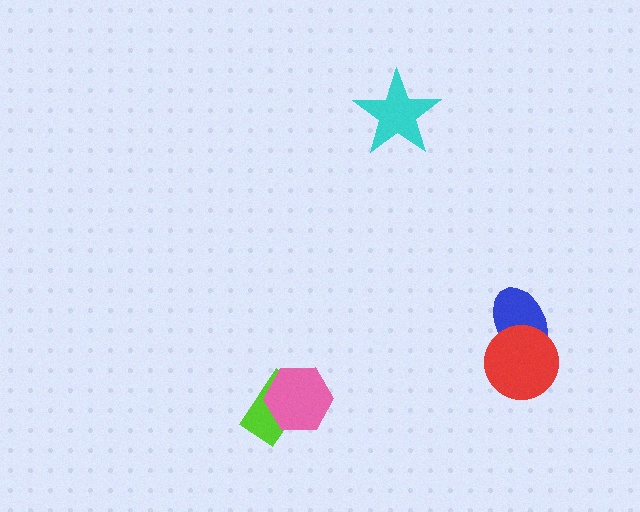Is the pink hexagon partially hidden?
No, no other shape covers it.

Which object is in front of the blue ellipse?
The red circle is in front of the blue ellipse.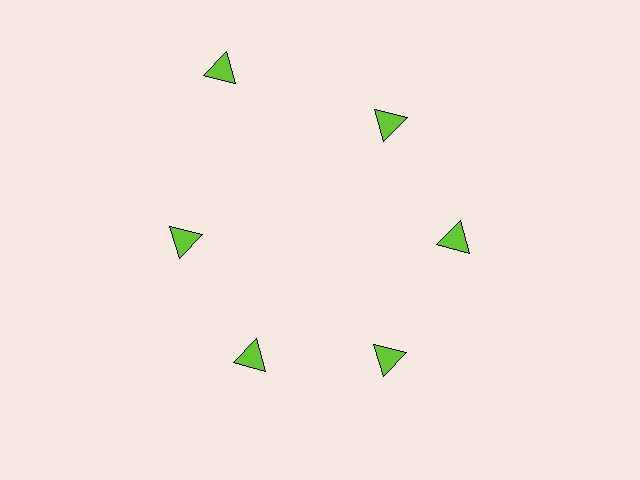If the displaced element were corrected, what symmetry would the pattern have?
It would have 6-fold rotational symmetry — the pattern would map onto itself every 60 degrees.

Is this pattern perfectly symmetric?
No. The 6 lime triangles are arranged in a ring, but one element near the 11 o'clock position is pushed outward from the center, breaking the 6-fold rotational symmetry.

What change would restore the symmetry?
The symmetry would be restored by moving it inward, back onto the ring so that all 6 triangles sit at equal angles and equal distance from the center.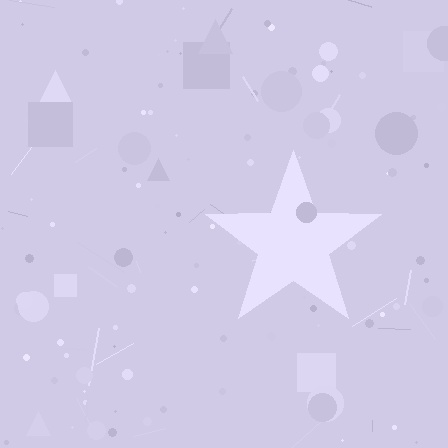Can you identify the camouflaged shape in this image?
The camouflaged shape is a star.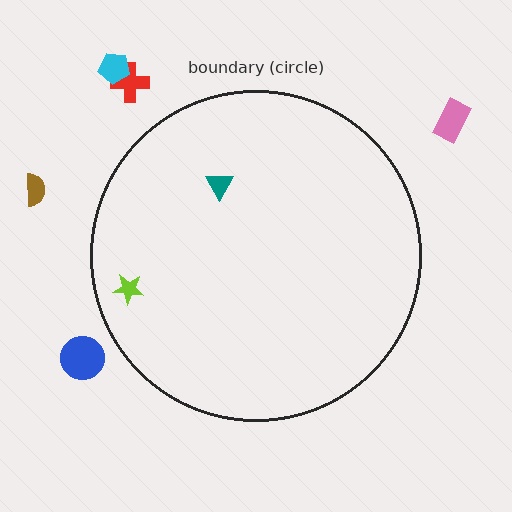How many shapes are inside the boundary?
2 inside, 5 outside.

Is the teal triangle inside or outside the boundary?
Inside.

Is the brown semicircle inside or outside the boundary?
Outside.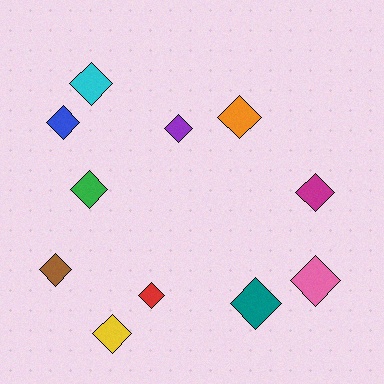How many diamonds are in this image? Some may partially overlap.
There are 11 diamonds.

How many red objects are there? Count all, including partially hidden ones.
There is 1 red object.